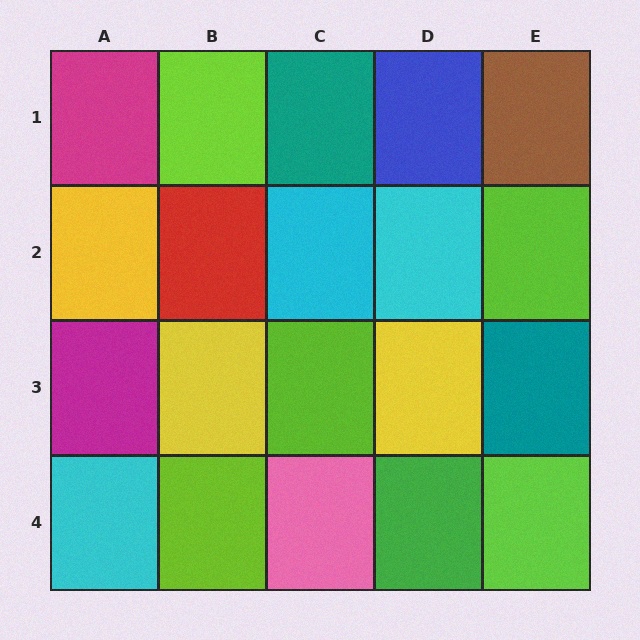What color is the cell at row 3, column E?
Teal.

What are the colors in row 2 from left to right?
Yellow, red, cyan, cyan, lime.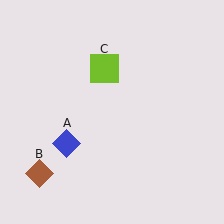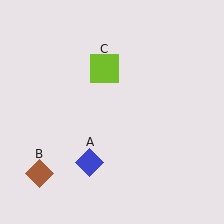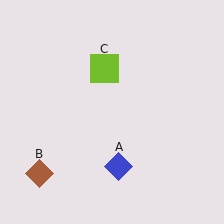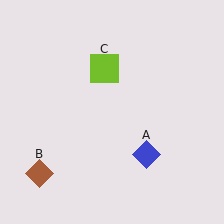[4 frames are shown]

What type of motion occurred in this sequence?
The blue diamond (object A) rotated counterclockwise around the center of the scene.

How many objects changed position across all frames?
1 object changed position: blue diamond (object A).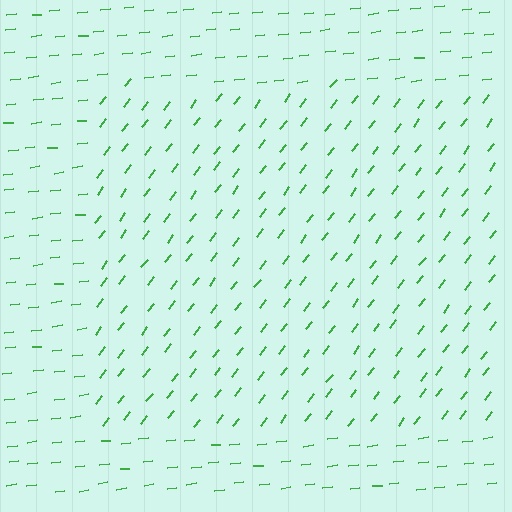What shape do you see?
I see a rectangle.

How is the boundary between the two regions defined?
The boundary is defined purely by a change in line orientation (approximately 45 degrees difference). All lines are the same color and thickness.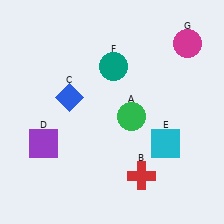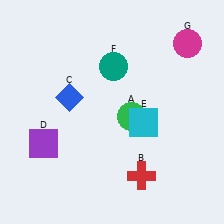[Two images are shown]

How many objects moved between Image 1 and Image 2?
1 object moved between the two images.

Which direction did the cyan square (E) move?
The cyan square (E) moved left.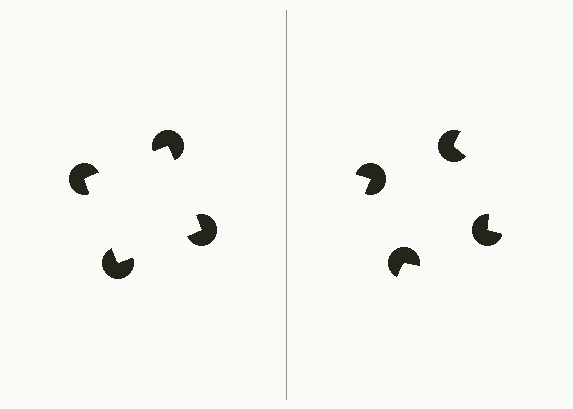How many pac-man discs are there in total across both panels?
8 — 4 on each side.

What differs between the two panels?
The pac-man discs are positioned identically on both sides; only the wedge orientations differ. On the left they align to a square; on the right they are misaligned.